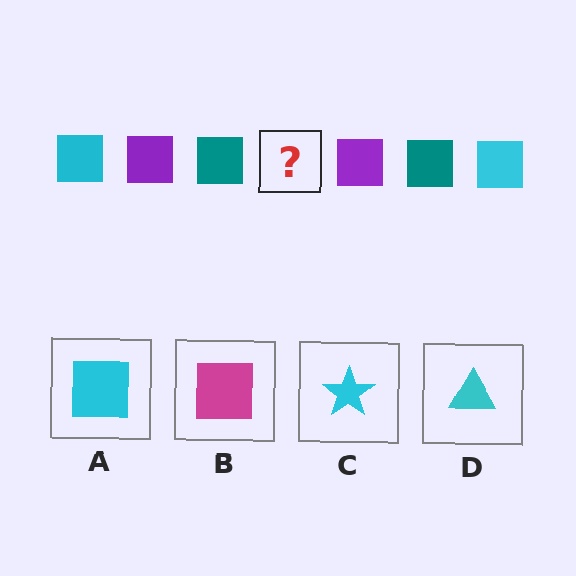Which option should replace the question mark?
Option A.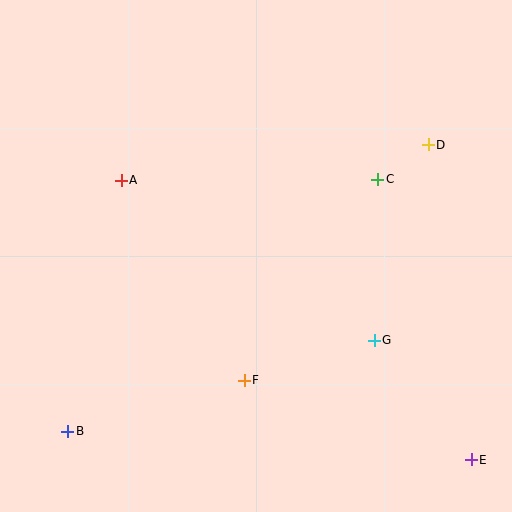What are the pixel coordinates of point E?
Point E is at (471, 460).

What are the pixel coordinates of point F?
Point F is at (244, 380).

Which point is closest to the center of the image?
Point F at (244, 380) is closest to the center.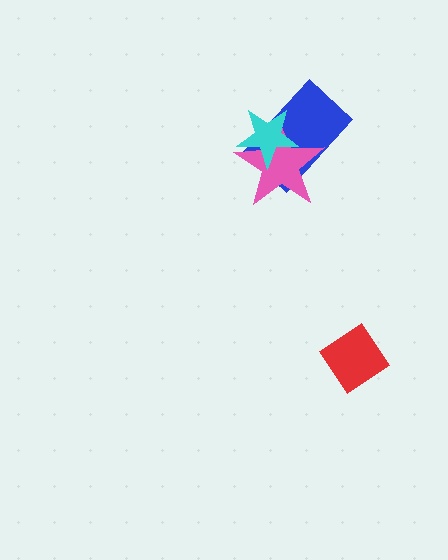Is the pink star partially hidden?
Yes, it is partially covered by another shape.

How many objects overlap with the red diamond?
0 objects overlap with the red diamond.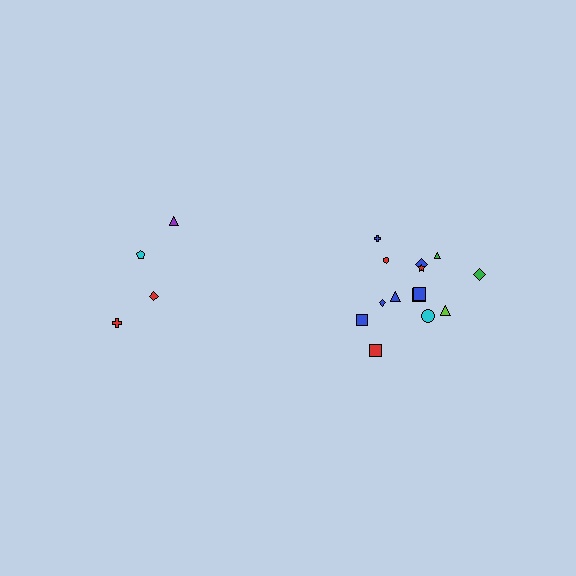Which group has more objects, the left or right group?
The right group.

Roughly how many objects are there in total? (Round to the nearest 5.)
Roughly 20 objects in total.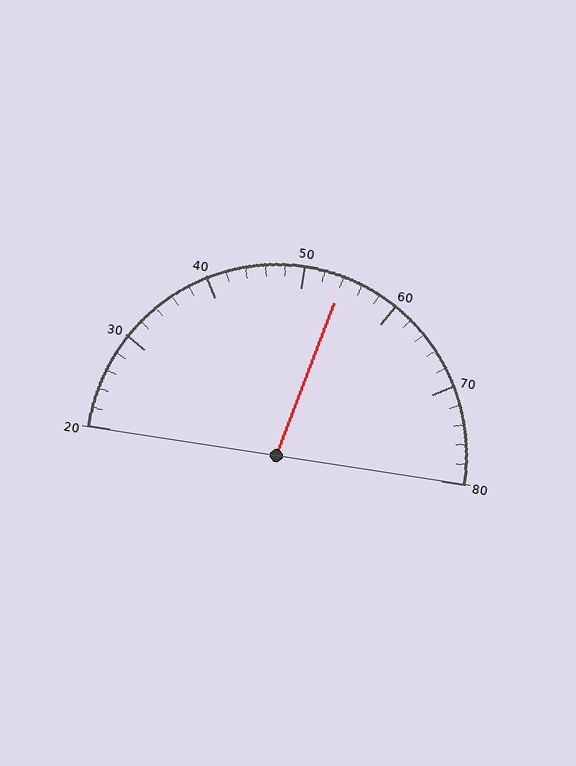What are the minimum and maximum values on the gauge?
The gauge ranges from 20 to 80.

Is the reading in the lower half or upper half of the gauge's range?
The reading is in the upper half of the range (20 to 80).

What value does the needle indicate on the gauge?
The needle indicates approximately 54.